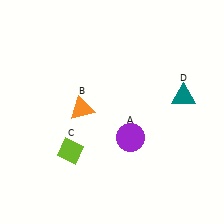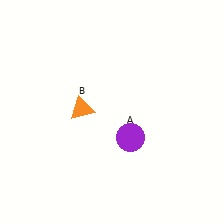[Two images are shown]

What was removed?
The lime diamond (C), the teal triangle (D) were removed in Image 2.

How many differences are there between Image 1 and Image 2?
There are 2 differences between the two images.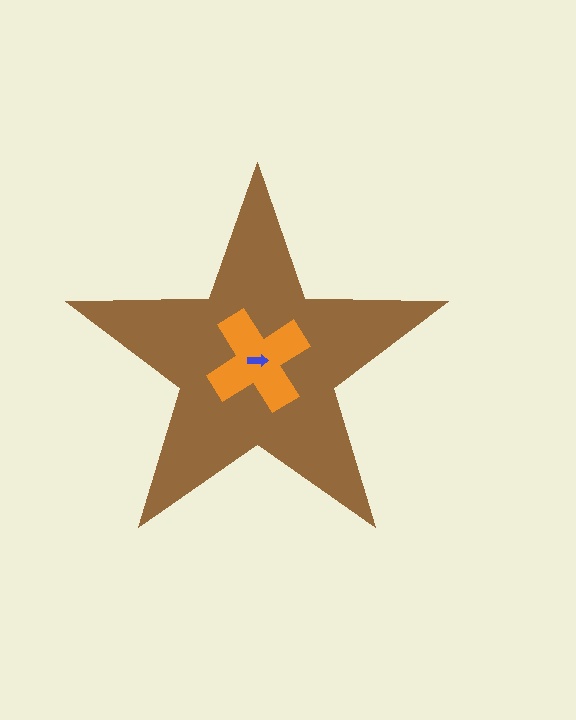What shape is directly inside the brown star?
The orange cross.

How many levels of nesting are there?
3.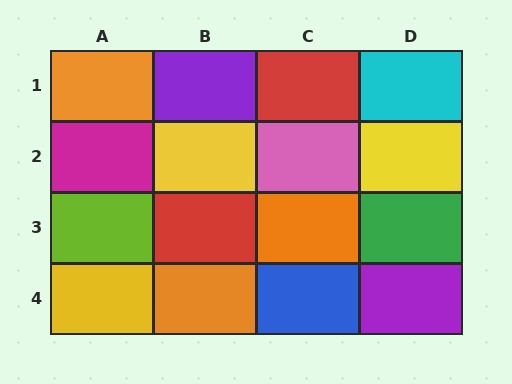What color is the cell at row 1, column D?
Cyan.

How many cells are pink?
1 cell is pink.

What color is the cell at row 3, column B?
Red.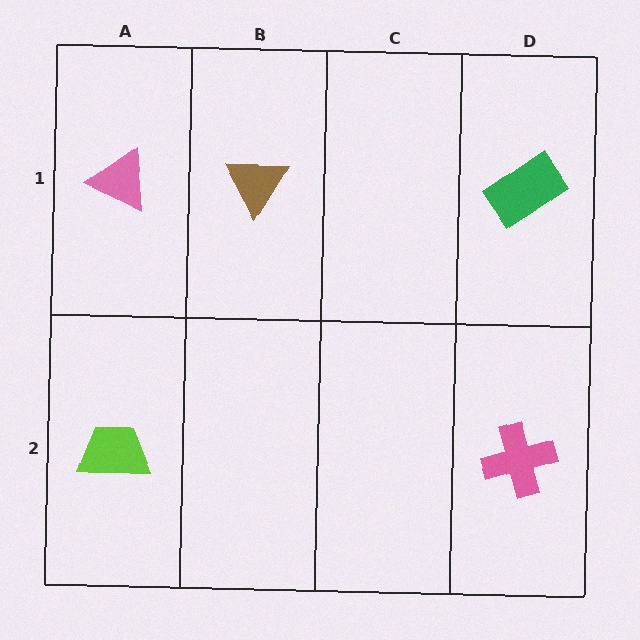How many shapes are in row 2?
2 shapes.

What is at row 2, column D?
A pink cross.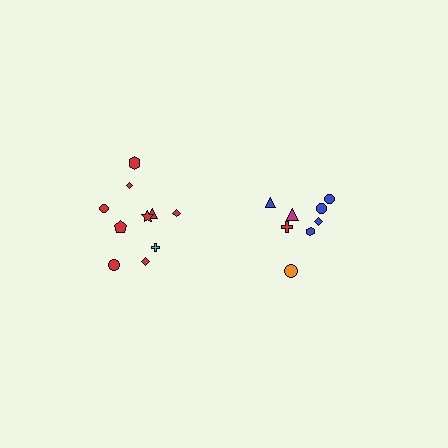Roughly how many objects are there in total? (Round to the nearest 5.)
Roughly 20 objects in total.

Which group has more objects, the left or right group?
The left group.